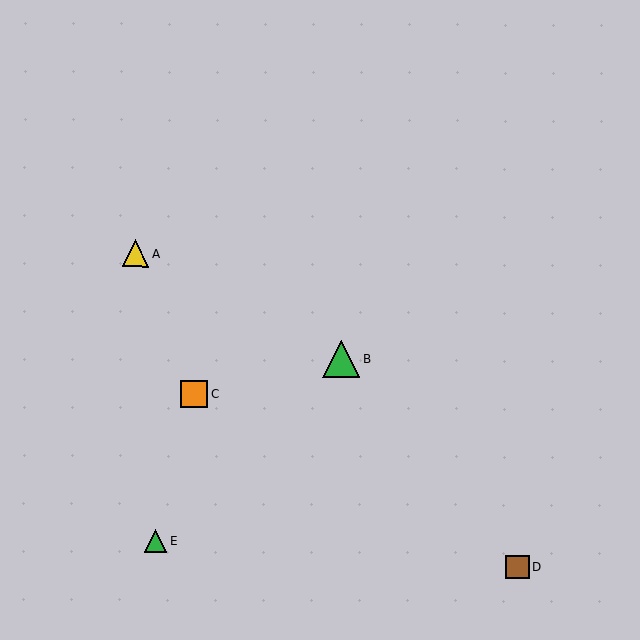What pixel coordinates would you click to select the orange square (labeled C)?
Click at (194, 393) to select the orange square C.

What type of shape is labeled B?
Shape B is a green triangle.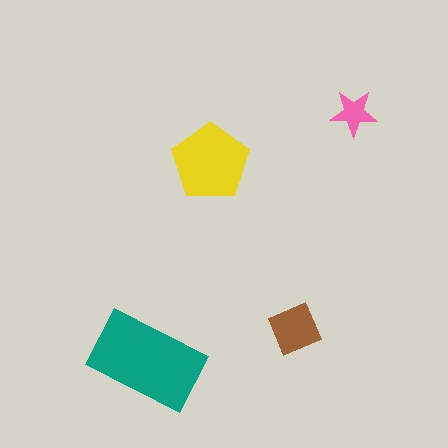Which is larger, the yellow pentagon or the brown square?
The yellow pentagon.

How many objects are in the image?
There are 4 objects in the image.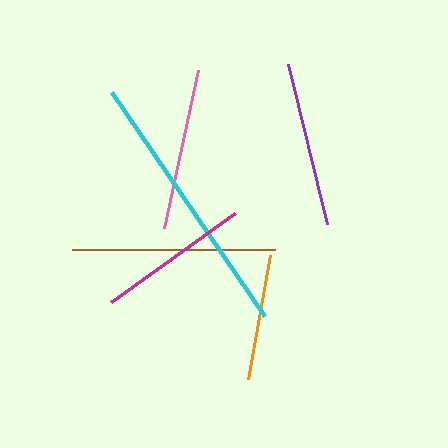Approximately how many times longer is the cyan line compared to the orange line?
The cyan line is approximately 2.2 times the length of the orange line.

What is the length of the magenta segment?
The magenta segment is approximately 152 pixels long.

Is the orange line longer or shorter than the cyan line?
The cyan line is longer than the orange line.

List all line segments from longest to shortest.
From longest to shortest: cyan, brown, purple, pink, magenta, orange.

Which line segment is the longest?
The cyan line is the longest at approximately 271 pixels.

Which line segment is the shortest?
The orange line is the shortest at approximately 126 pixels.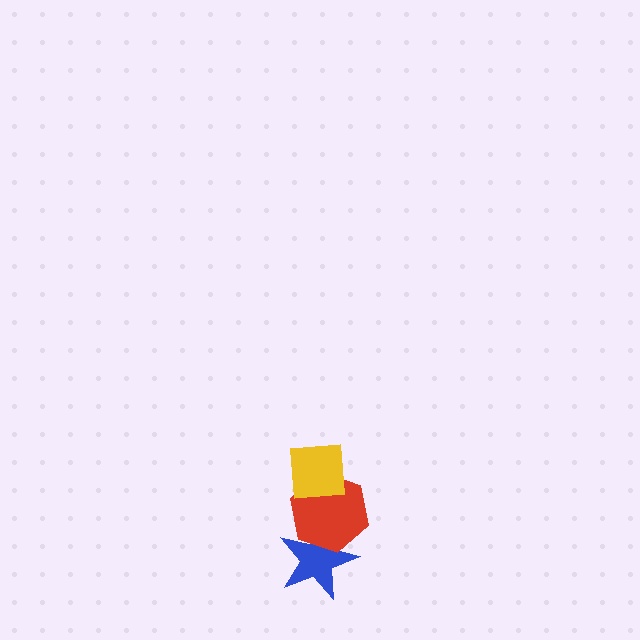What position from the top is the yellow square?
The yellow square is 1st from the top.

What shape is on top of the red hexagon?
The yellow square is on top of the red hexagon.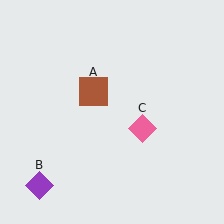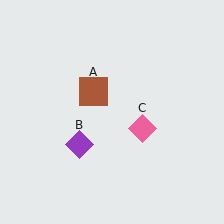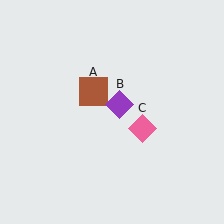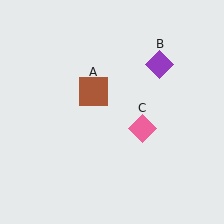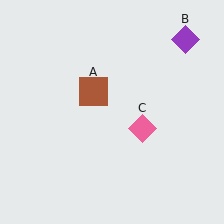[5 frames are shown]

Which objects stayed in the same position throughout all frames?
Brown square (object A) and pink diamond (object C) remained stationary.